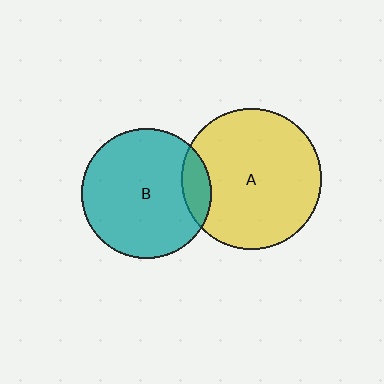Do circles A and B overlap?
Yes.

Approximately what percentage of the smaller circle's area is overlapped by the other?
Approximately 10%.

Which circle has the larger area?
Circle A (yellow).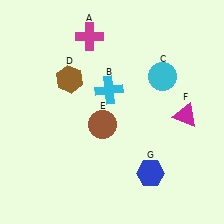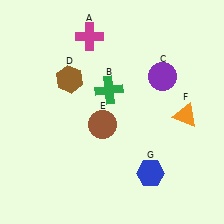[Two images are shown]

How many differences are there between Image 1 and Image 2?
There are 3 differences between the two images.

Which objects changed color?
B changed from cyan to green. C changed from cyan to purple. F changed from magenta to orange.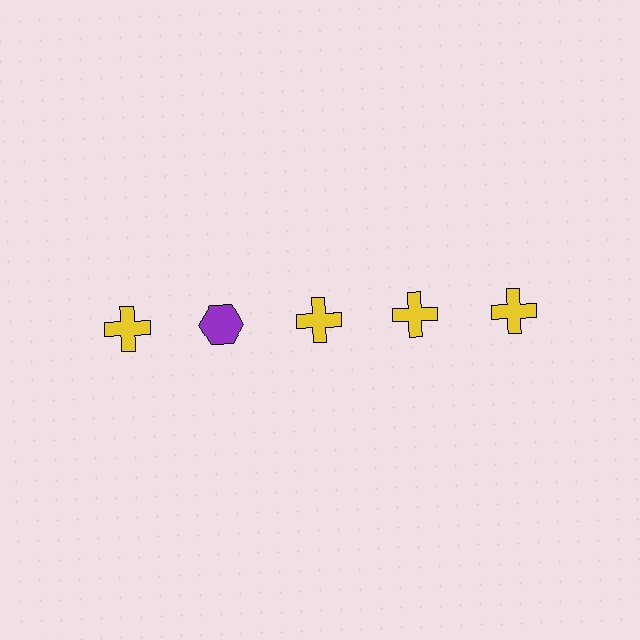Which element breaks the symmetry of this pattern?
The purple hexagon in the top row, second from left column breaks the symmetry. All other shapes are yellow crosses.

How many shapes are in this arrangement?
There are 5 shapes arranged in a grid pattern.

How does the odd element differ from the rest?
It differs in both color (purple instead of yellow) and shape (hexagon instead of cross).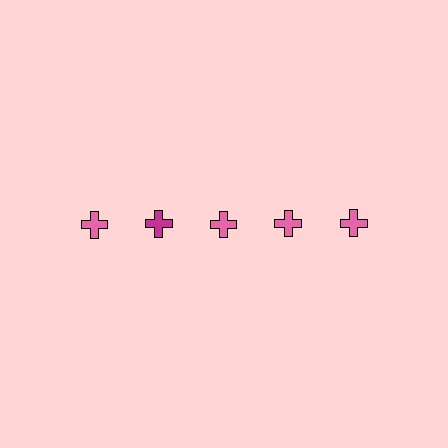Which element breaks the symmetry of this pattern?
The magenta cross in the top row, second from left column breaks the symmetry. All other shapes are pink crosses.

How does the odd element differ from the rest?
It has a different color: magenta instead of pink.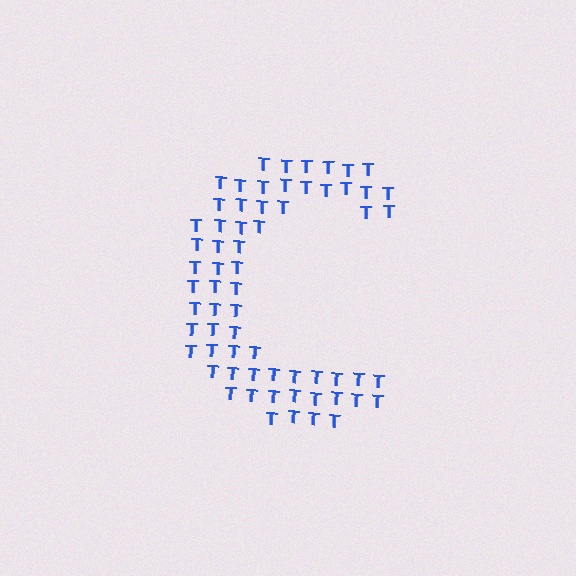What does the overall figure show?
The overall figure shows the letter C.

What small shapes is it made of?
It is made of small letter T's.